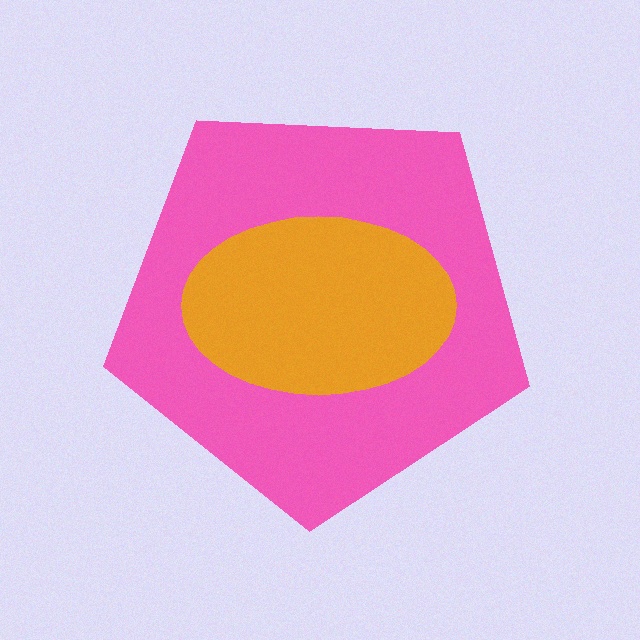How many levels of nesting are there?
2.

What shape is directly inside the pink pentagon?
The orange ellipse.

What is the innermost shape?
The orange ellipse.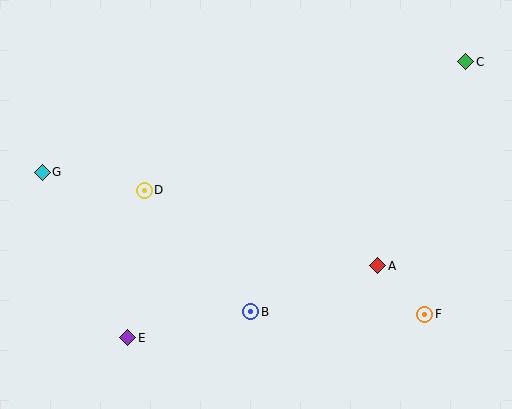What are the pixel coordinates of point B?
Point B is at (251, 312).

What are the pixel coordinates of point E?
Point E is at (128, 338).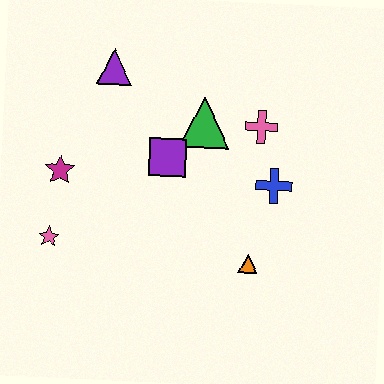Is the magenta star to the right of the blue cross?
No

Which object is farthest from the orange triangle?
The purple triangle is farthest from the orange triangle.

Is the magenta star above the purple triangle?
No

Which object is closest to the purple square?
The green triangle is closest to the purple square.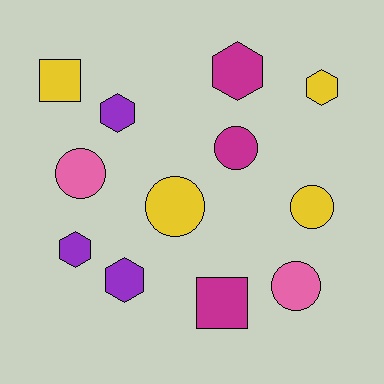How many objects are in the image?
There are 12 objects.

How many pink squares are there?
There are no pink squares.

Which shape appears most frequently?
Circle, with 5 objects.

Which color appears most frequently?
Yellow, with 4 objects.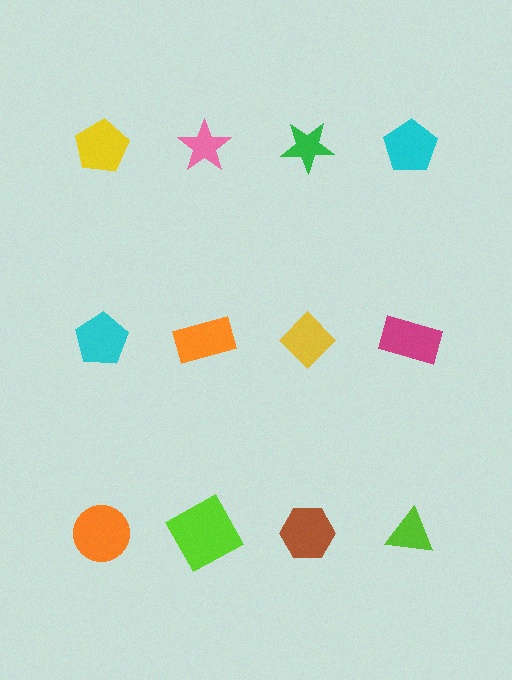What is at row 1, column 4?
A cyan pentagon.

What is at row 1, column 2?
A pink star.